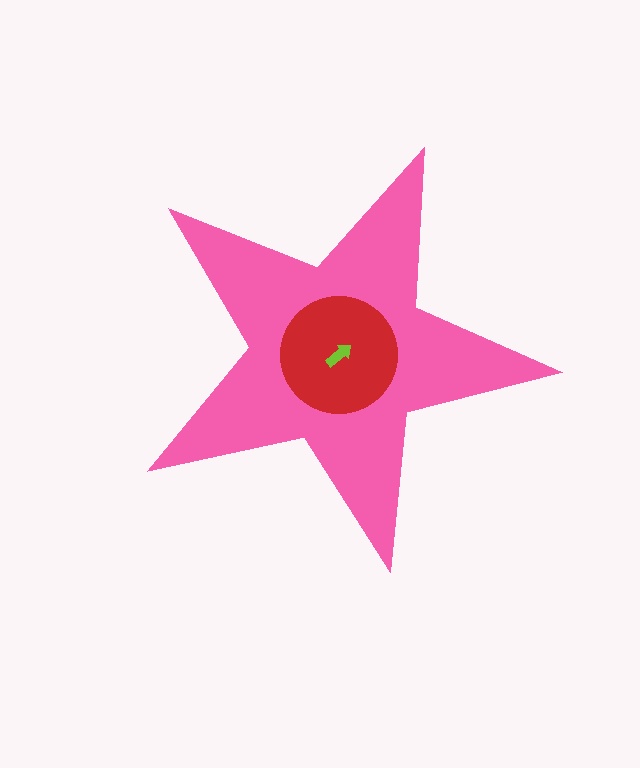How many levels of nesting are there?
3.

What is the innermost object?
The lime arrow.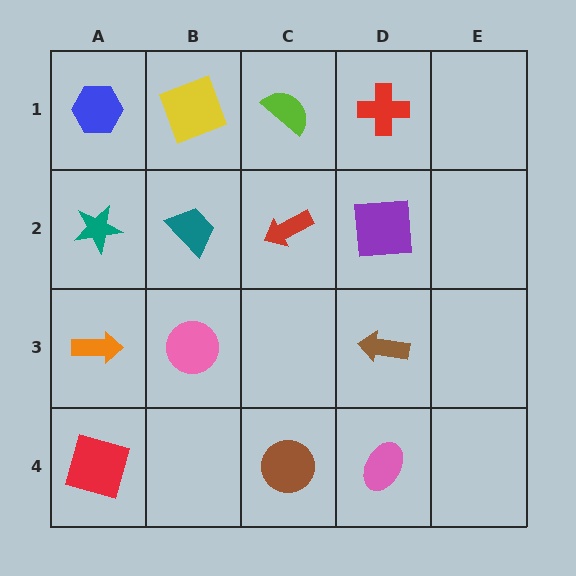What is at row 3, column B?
A pink circle.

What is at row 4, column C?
A brown circle.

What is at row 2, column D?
A purple square.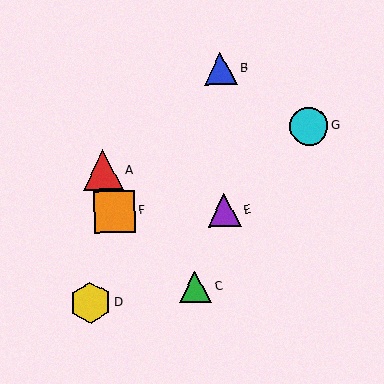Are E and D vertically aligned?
No, E is at x≈224 and D is at x≈90.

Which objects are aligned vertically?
Objects B, E are aligned vertically.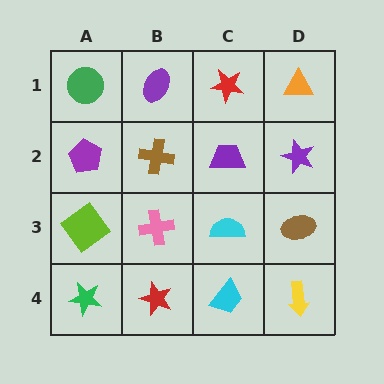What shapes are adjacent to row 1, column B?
A brown cross (row 2, column B), a green circle (row 1, column A), a red star (row 1, column C).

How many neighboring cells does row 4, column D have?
2.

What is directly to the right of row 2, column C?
A purple star.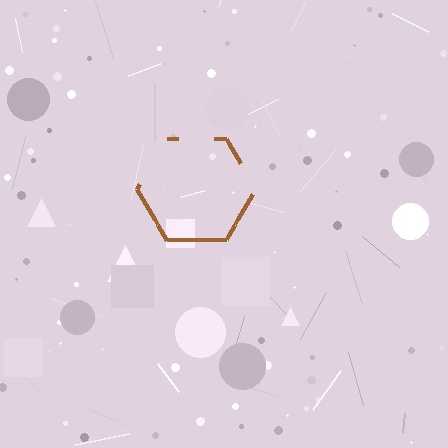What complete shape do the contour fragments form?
The contour fragments form a hexagon.